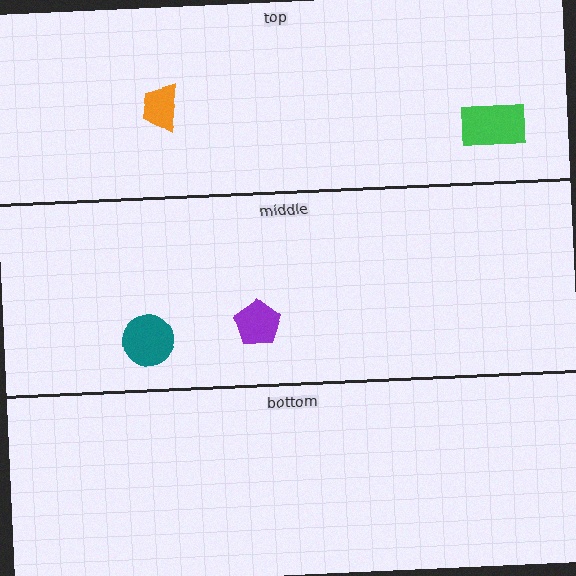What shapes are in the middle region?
The purple pentagon, the teal circle.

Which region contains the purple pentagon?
The middle region.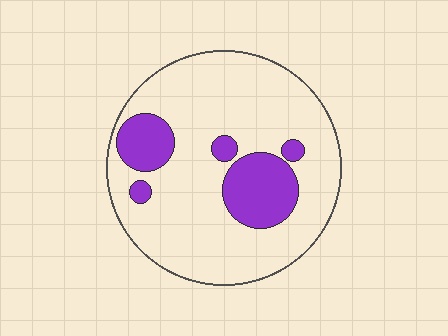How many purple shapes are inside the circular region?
5.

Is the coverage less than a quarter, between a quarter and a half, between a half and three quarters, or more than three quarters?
Less than a quarter.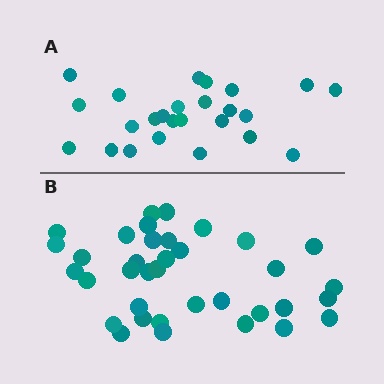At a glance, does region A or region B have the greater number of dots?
Region B (the bottom region) has more dots.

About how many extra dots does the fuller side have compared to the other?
Region B has roughly 12 or so more dots than region A.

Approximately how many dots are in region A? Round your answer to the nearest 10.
About 20 dots. (The exact count is 25, which rounds to 20.)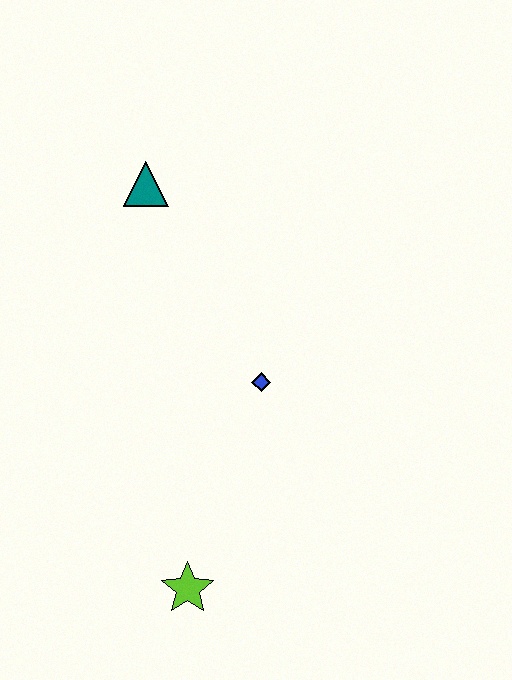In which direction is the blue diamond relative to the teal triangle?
The blue diamond is below the teal triangle.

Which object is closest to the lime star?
The blue diamond is closest to the lime star.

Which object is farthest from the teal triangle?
The lime star is farthest from the teal triangle.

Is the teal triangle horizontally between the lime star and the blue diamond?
No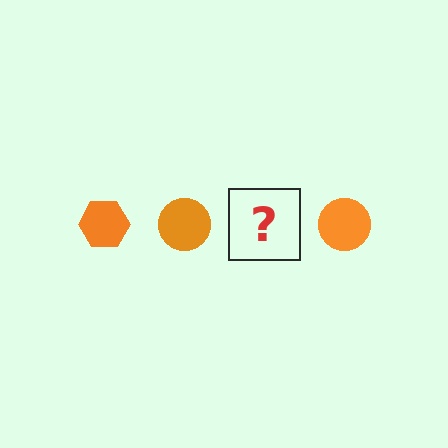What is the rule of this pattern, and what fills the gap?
The rule is that the pattern cycles through hexagon, circle shapes in orange. The gap should be filled with an orange hexagon.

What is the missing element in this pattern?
The missing element is an orange hexagon.